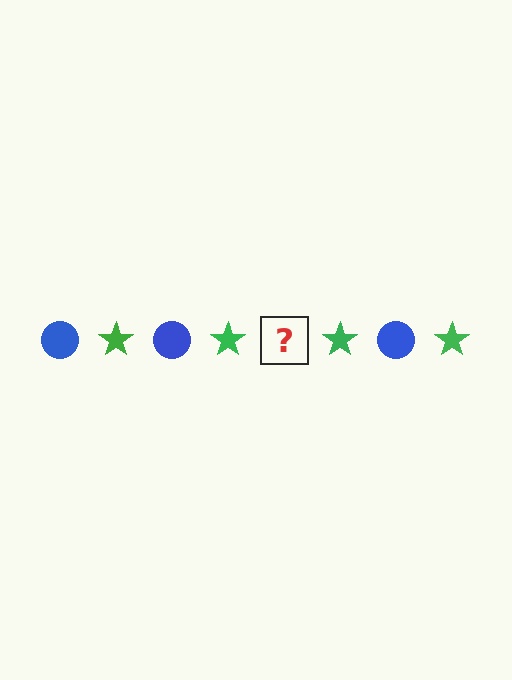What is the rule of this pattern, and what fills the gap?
The rule is that the pattern alternates between blue circle and green star. The gap should be filled with a blue circle.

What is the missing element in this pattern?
The missing element is a blue circle.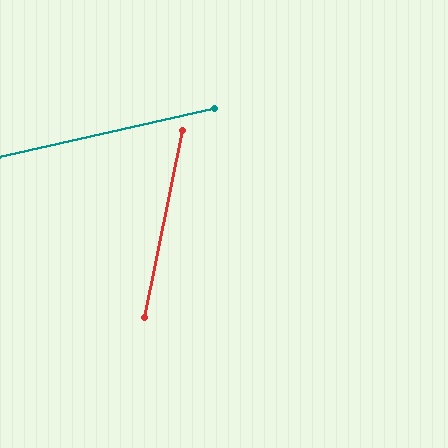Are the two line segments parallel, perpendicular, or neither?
Neither parallel nor perpendicular — they differ by about 66°.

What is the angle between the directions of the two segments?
Approximately 66 degrees.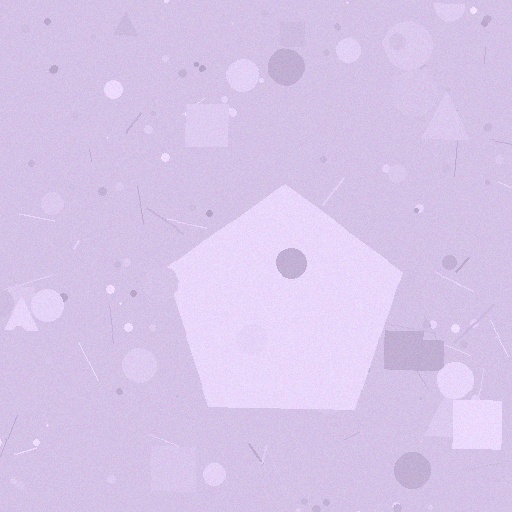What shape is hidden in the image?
A pentagon is hidden in the image.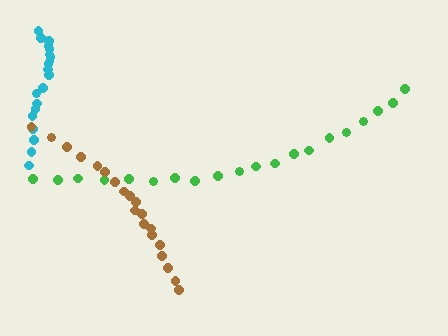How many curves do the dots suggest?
There are 3 distinct paths.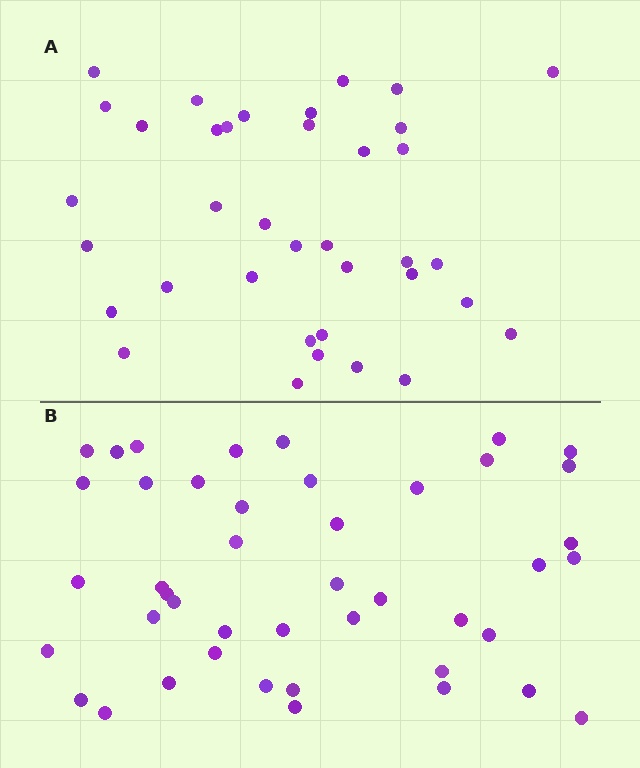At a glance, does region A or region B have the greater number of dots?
Region B (the bottom region) has more dots.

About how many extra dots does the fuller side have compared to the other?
Region B has roughly 8 or so more dots than region A.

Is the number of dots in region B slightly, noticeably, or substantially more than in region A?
Region B has only slightly more — the two regions are fairly close. The ratio is roughly 1.2 to 1.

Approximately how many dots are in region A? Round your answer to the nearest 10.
About 40 dots. (The exact count is 37, which rounds to 40.)